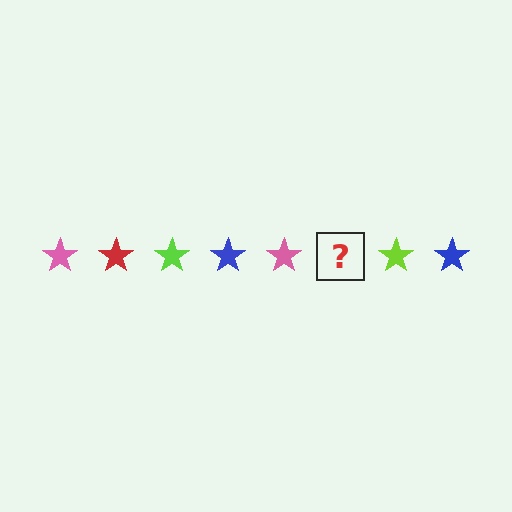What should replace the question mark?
The question mark should be replaced with a red star.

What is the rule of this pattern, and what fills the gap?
The rule is that the pattern cycles through pink, red, lime, blue stars. The gap should be filled with a red star.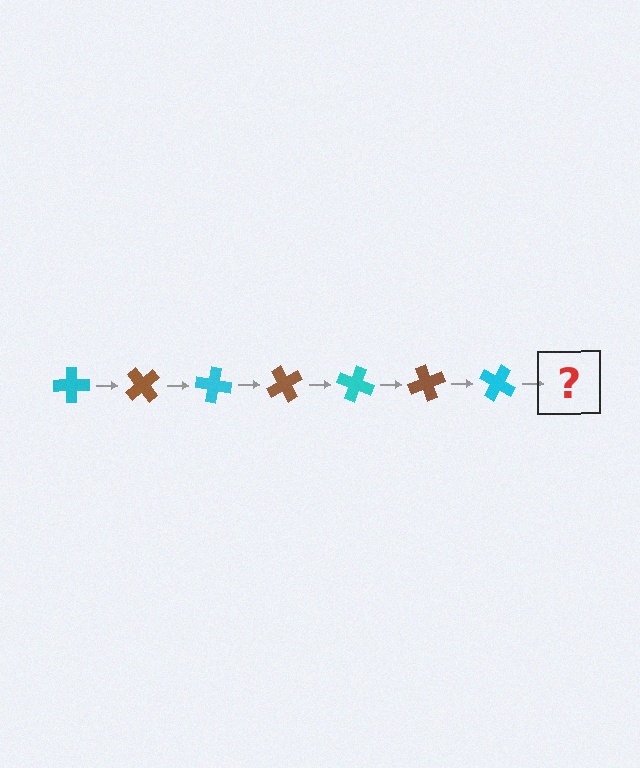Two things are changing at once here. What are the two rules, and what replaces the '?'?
The two rules are that it rotates 50 degrees each step and the color cycles through cyan and brown. The '?' should be a brown cross, rotated 350 degrees from the start.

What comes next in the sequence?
The next element should be a brown cross, rotated 350 degrees from the start.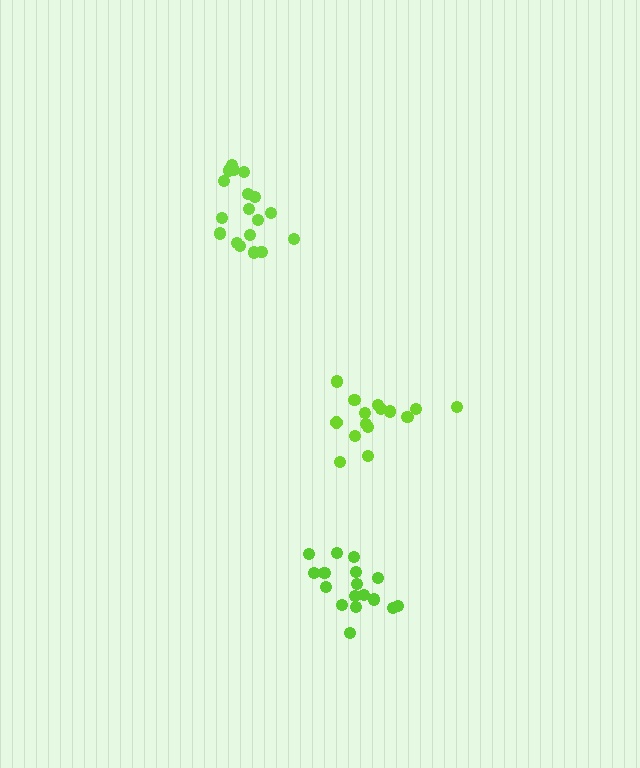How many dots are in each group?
Group 1: 15 dots, Group 2: 17 dots, Group 3: 18 dots (50 total).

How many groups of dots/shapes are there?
There are 3 groups.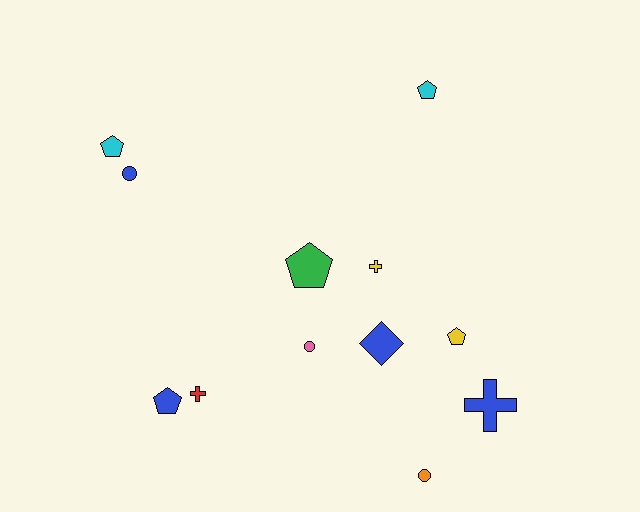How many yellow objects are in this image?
There are 2 yellow objects.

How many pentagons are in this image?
There are 5 pentagons.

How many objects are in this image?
There are 12 objects.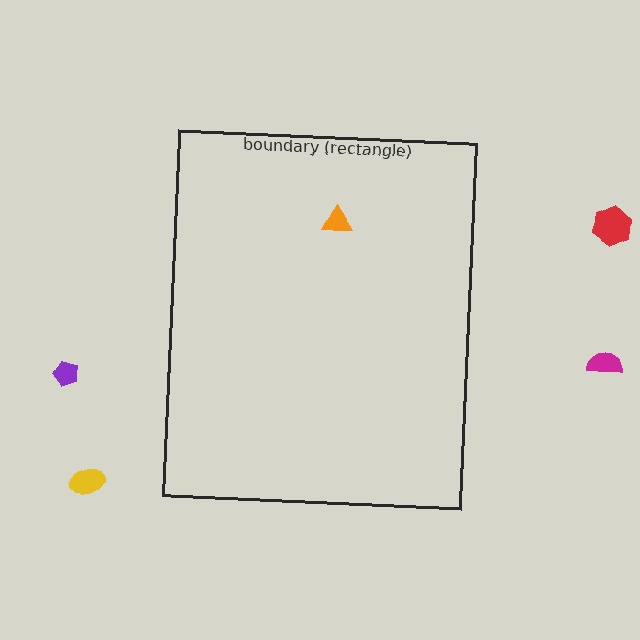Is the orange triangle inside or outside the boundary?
Inside.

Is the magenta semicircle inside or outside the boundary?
Outside.